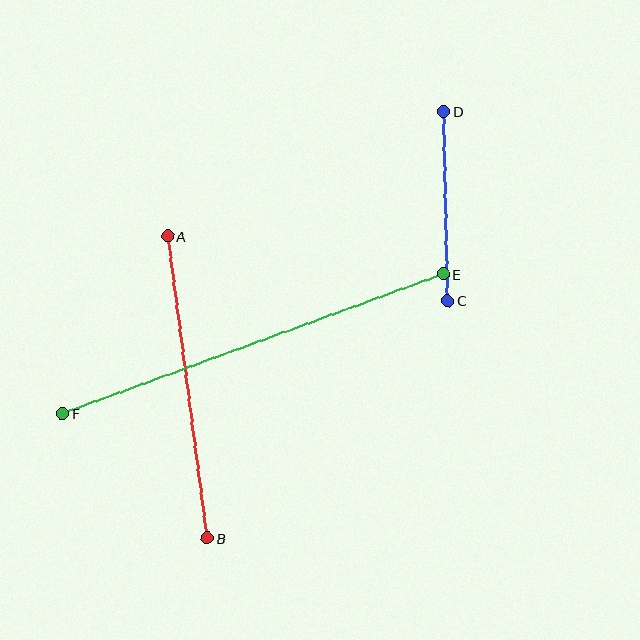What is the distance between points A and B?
The distance is approximately 304 pixels.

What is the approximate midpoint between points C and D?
The midpoint is at approximately (446, 206) pixels.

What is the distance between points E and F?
The distance is approximately 406 pixels.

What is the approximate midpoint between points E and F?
The midpoint is at approximately (253, 344) pixels.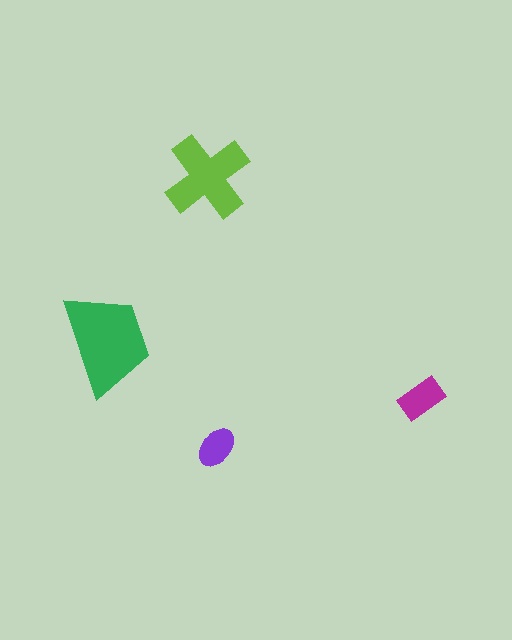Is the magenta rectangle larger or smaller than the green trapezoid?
Smaller.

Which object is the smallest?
The purple ellipse.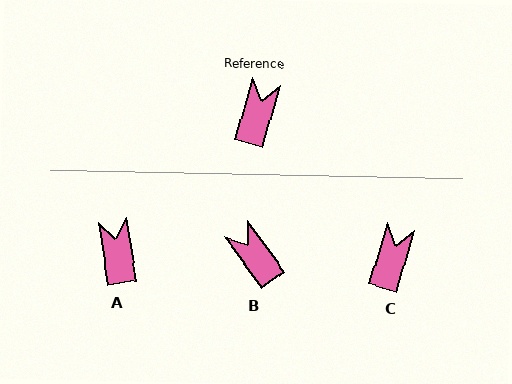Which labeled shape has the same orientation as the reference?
C.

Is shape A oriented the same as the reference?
No, it is off by about 25 degrees.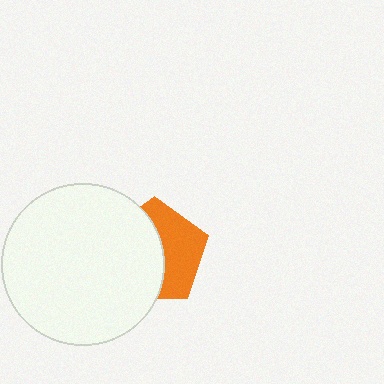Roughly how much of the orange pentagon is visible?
About half of it is visible (roughly 46%).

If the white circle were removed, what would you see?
You would see the complete orange pentagon.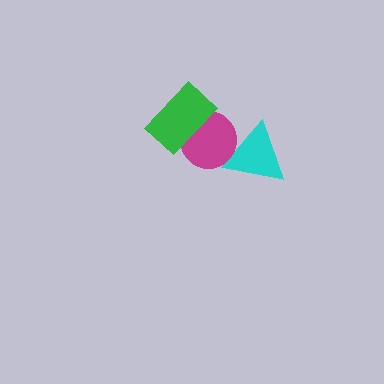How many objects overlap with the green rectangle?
1 object overlaps with the green rectangle.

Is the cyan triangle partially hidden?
Yes, it is partially covered by another shape.